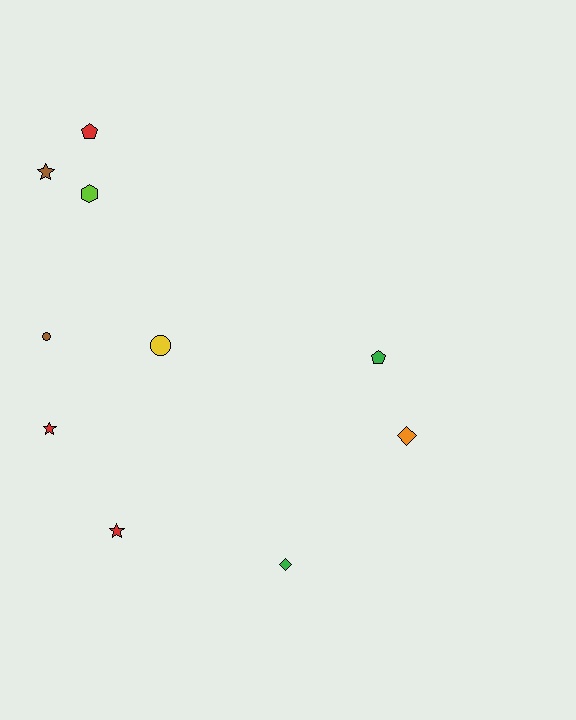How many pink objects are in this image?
There are no pink objects.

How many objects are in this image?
There are 10 objects.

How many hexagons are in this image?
There is 1 hexagon.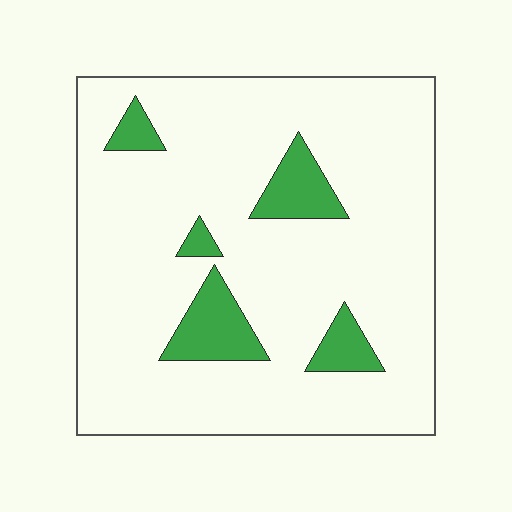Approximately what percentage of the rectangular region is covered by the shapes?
Approximately 10%.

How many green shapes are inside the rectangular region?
5.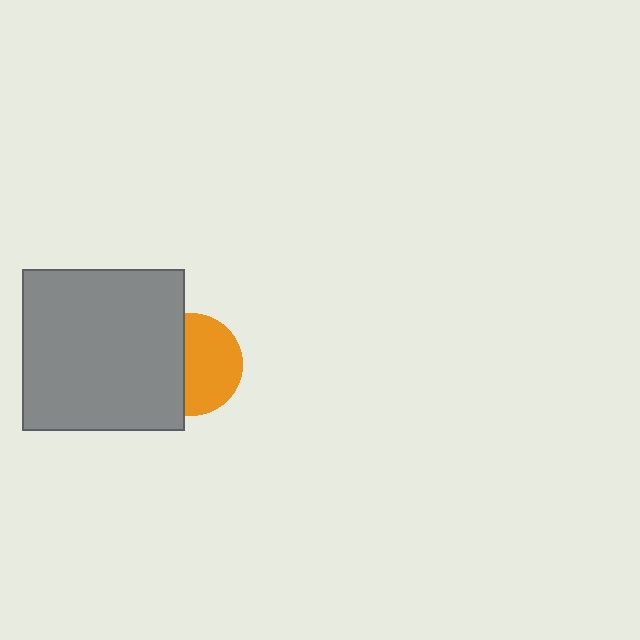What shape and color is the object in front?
The object in front is a gray square.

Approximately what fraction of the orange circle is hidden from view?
Roughly 43% of the orange circle is hidden behind the gray square.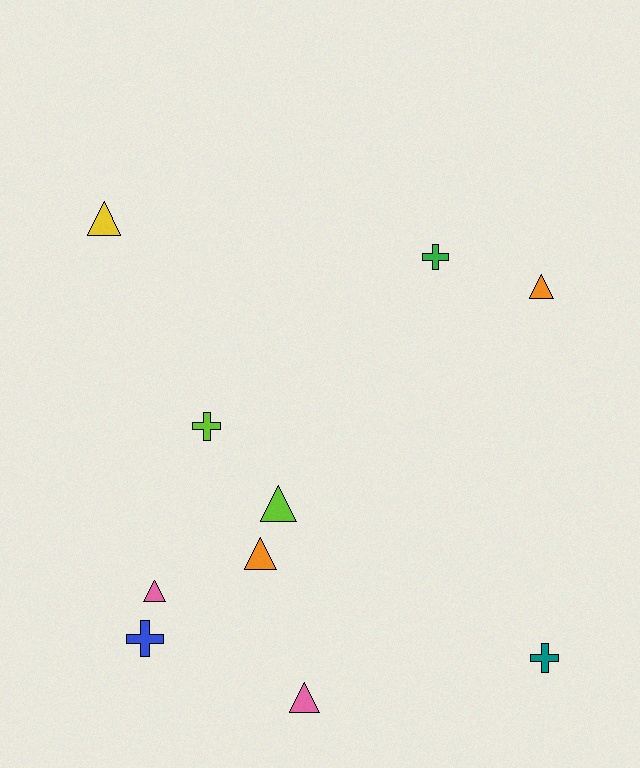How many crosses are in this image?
There are 4 crosses.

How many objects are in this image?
There are 10 objects.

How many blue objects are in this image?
There is 1 blue object.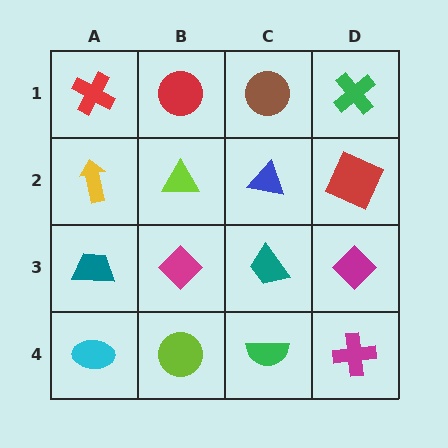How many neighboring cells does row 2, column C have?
4.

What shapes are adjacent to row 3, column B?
A lime triangle (row 2, column B), a lime circle (row 4, column B), a teal trapezoid (row 3, column A), a teal trapezoid (row 3, column C).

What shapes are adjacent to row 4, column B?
A magenta diamond (row 3, column B), a cyan ellipse (row 4, column A), a green semicircle (row 4, column C).